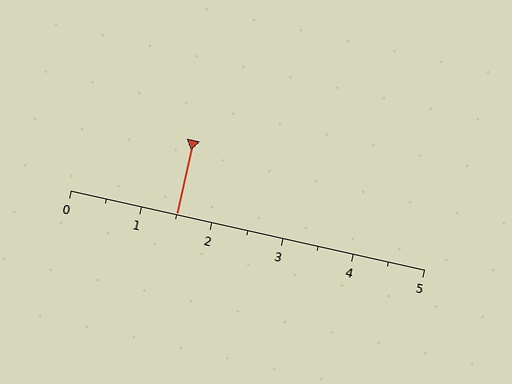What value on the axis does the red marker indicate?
The marker indicates approximately 1.5.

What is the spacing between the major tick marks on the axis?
The major ticks are spaced 1 apart.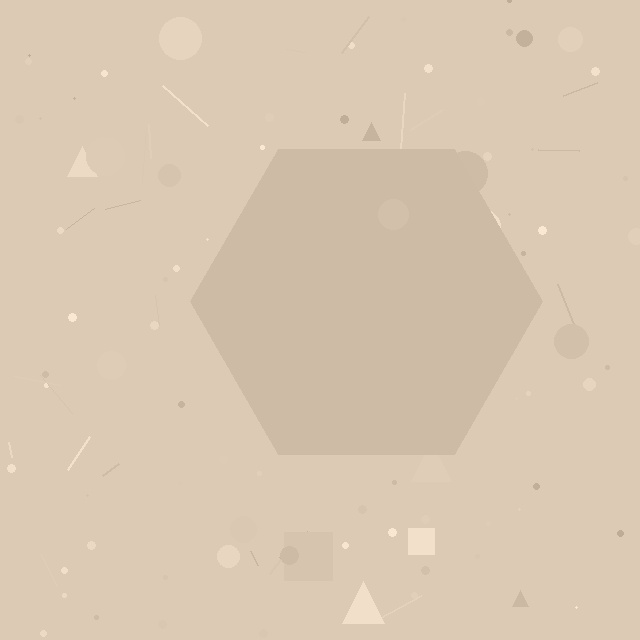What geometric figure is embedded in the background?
A hexagon is embedded in the background.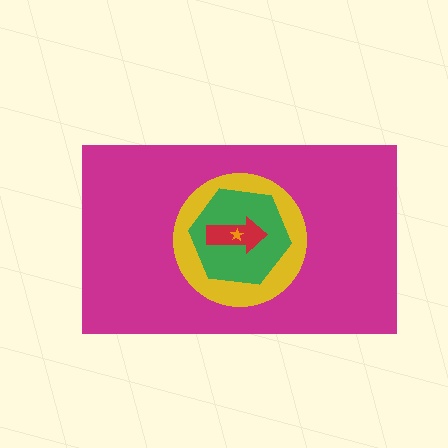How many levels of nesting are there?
5.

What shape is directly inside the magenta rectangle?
The yellow circle.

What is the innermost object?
The orange star.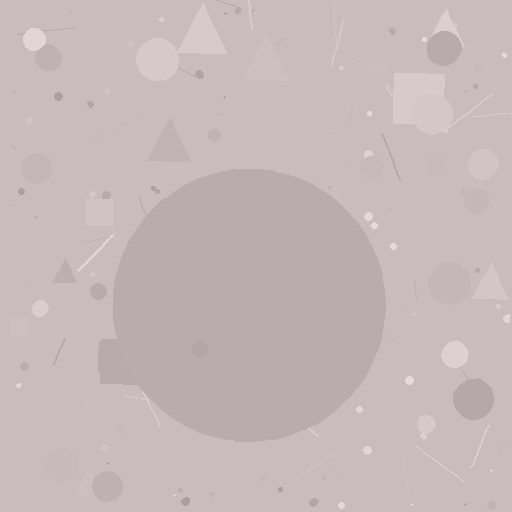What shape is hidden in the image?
A circle is hidden in the image.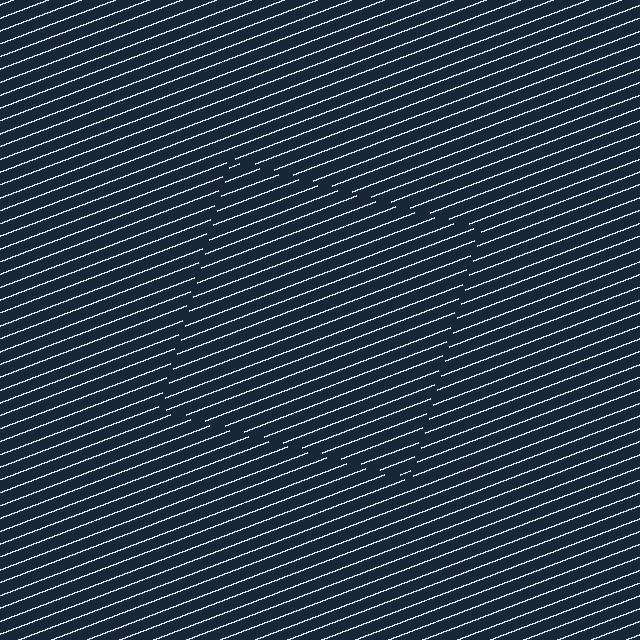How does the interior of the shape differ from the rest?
The interior of the shape contains the same grating, shifted by half a period — the contour is defined by the phase discontinuity where line-ends from the inner and outer gratings abut.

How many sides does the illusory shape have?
4 sides — the line-ends trace a square.